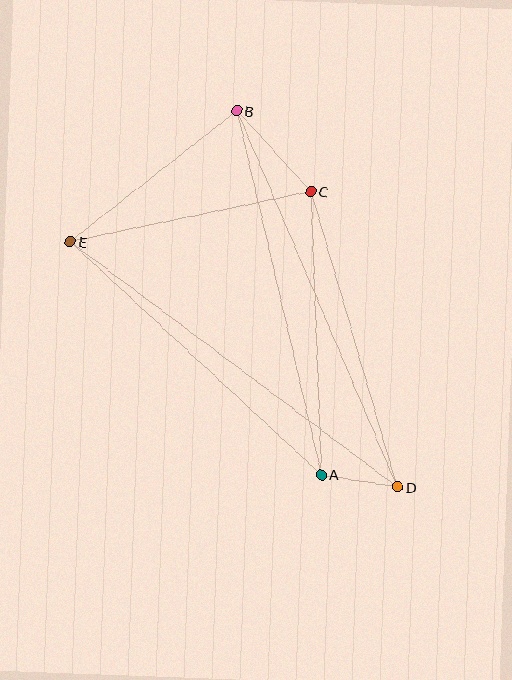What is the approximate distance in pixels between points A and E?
The distance between A and E is approximately 342 pixels.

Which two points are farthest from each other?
Points D and E are farthest from each other.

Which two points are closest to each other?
Points A and D are closest to each other.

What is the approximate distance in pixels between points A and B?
The distance between A and B is approximately 373 pixels.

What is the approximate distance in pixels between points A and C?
The distance between A and C is approximately 283 pixels.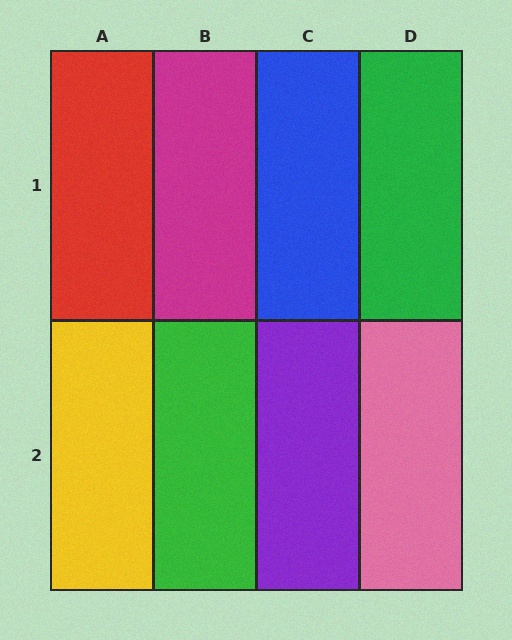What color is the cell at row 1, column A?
Red.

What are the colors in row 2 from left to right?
Yellow, green, purple, pink.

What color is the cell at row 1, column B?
Magenta.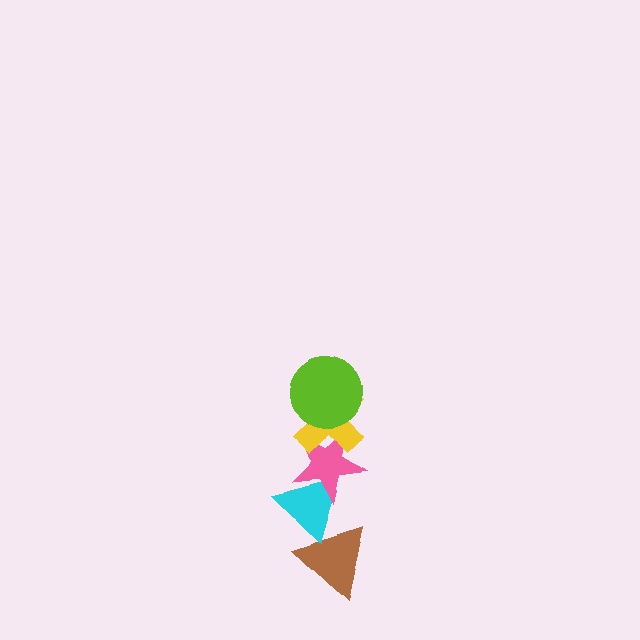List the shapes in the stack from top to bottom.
From top to bottom: the lime circle, the yellow cross, the pink star, the cyan triangle, the brown triangle.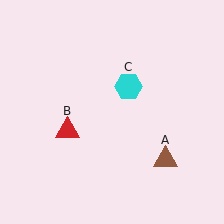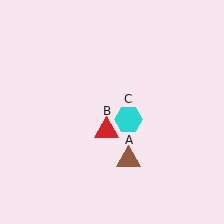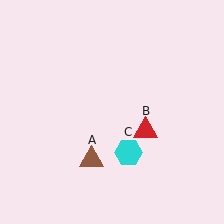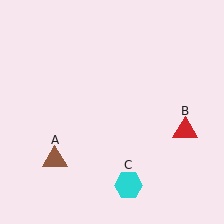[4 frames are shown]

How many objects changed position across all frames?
3 objects changed position: brown triangle (object A), red triangle (object B), cyan hexagon (object C).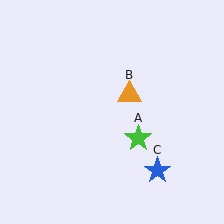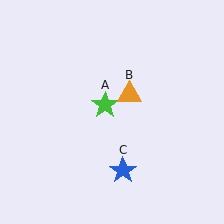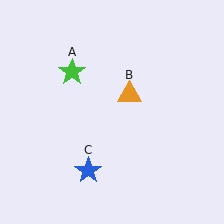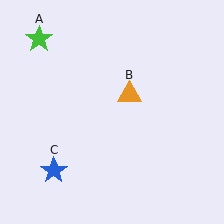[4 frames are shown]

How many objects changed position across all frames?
2 objects changed position: green star (object A), blue star (object C).